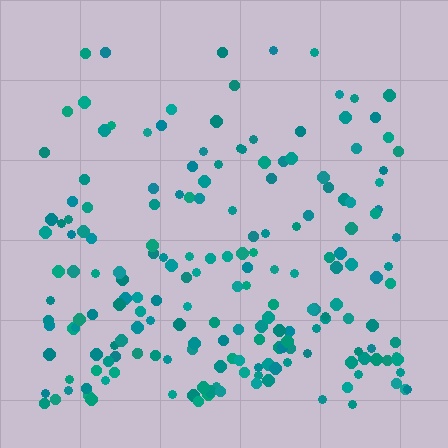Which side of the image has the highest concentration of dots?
The bottom.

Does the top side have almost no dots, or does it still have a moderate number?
Still a moderate number, just noticeably fewer than the bottom.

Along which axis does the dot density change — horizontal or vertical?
Vertical.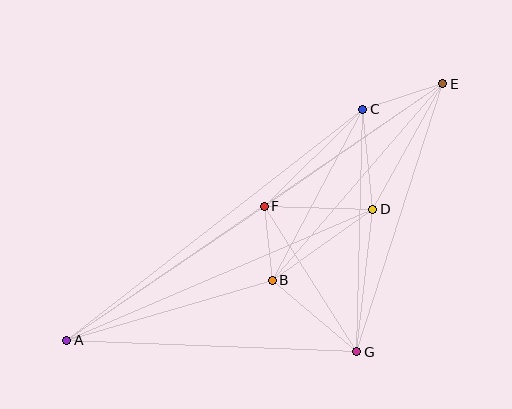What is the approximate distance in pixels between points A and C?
The distance between A and C is approximately 375 pixels.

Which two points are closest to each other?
Points B and F are closest to each other.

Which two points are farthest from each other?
Points A and E are farthest from each other.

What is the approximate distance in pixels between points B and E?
The distance between B and E is approximately 260 pixels.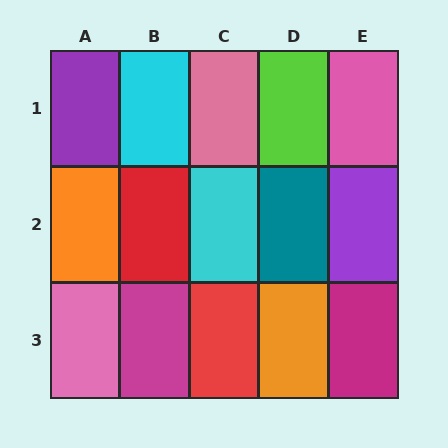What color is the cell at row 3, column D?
Orange.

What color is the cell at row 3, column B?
Magenta.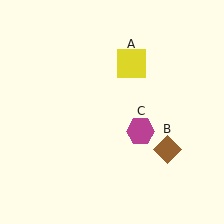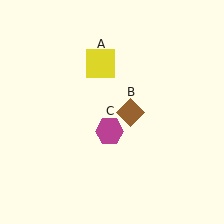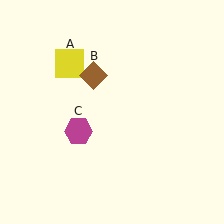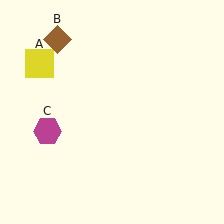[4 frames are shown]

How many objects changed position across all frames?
3 objects changed position: yellow square (object A), brown diamond (object B), magenta hexagon (object C).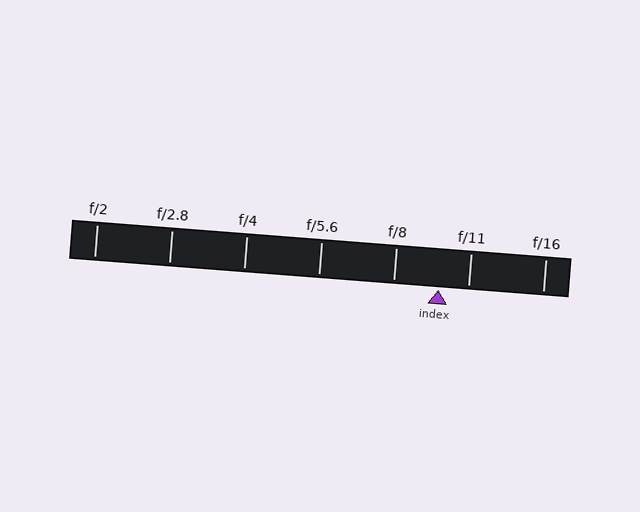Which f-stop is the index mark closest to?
The index mark is closest to f/11.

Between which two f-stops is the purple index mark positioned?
The index mark is between f/8 and f/11.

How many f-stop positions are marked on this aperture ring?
There are 7 f-stop positions marked.